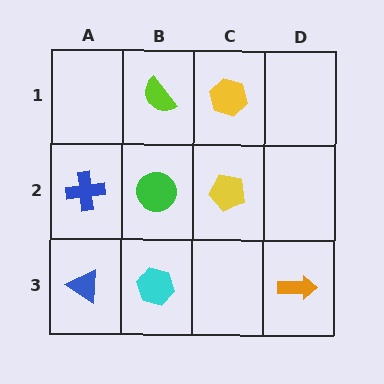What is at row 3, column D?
An orange arrow.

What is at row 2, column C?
A yellow pentagon.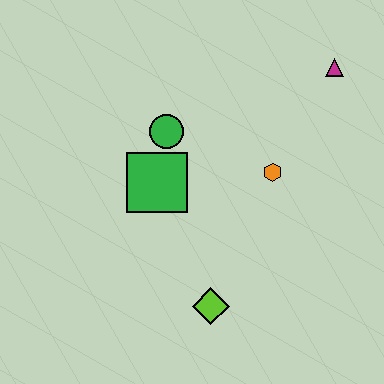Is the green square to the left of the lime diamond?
Yes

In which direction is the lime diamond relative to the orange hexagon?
The lime diamond is below the orange hexagon.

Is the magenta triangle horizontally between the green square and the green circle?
No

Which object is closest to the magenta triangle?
The orange hexagon is closest to the magenta triangle.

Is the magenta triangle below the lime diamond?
No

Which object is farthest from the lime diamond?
The magenta triangle is farthest from the lime diamond.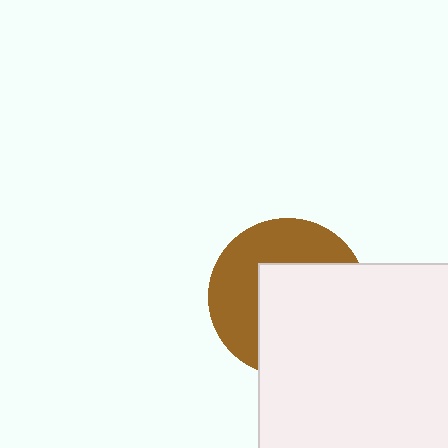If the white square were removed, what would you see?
You would see the complete brown circle.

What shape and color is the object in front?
The object in front is a white square.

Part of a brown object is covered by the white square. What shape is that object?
It is a circle.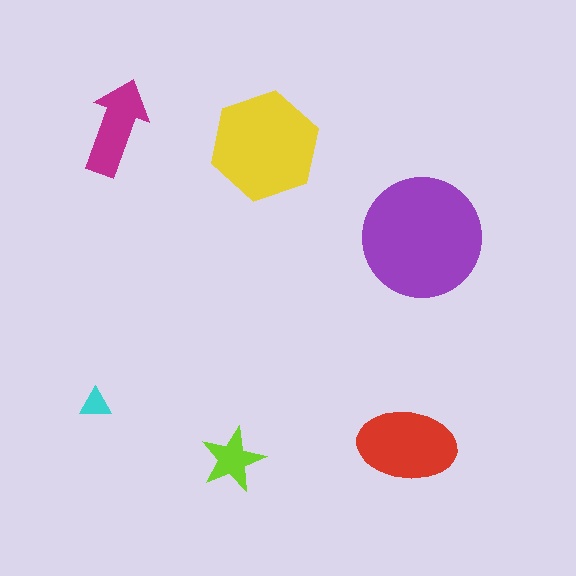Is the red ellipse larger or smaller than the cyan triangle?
Larger.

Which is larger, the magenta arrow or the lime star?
The magenta arrow.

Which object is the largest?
The purple circle.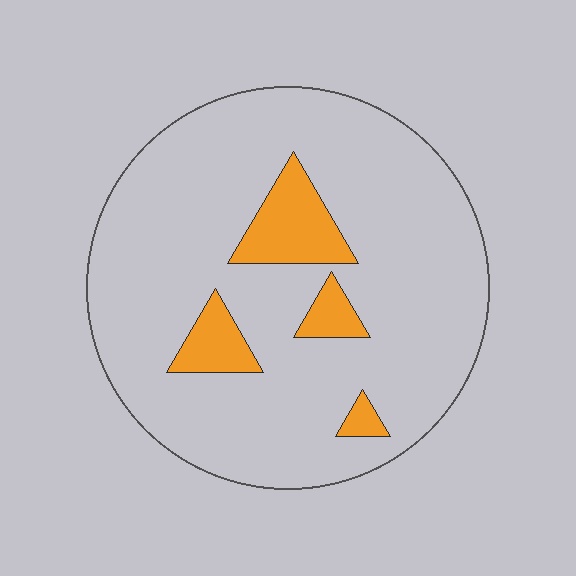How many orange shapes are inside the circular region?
4.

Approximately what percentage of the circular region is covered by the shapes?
Approximately 10%.